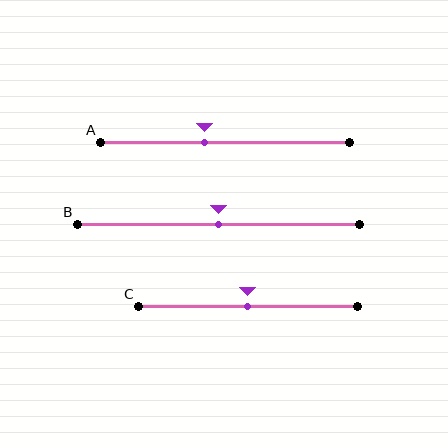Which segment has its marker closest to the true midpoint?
Segment B has its marker closest to the true midpoint.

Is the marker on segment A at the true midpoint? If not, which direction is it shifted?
No, the marker on segment A is shifted to the left by about 9% of the segment length.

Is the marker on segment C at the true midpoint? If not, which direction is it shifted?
Yes, the marker on segment C is at the true midpoint.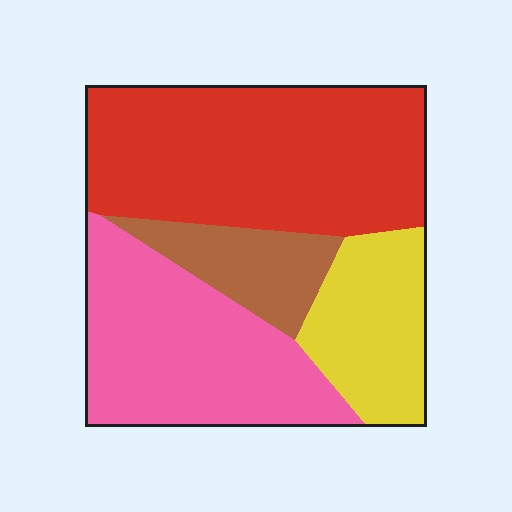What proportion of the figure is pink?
Pink covers about 30% of the figure.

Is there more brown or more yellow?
Yellow.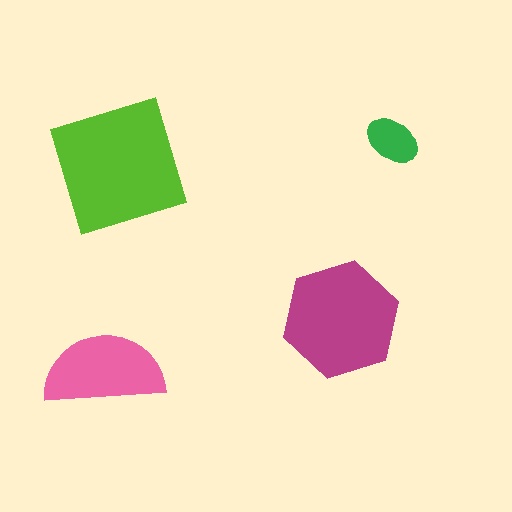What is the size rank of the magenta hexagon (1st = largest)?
2nd.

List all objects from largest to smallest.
The lime square, the magenta hexagon, the pink semicircle, the green ellipse.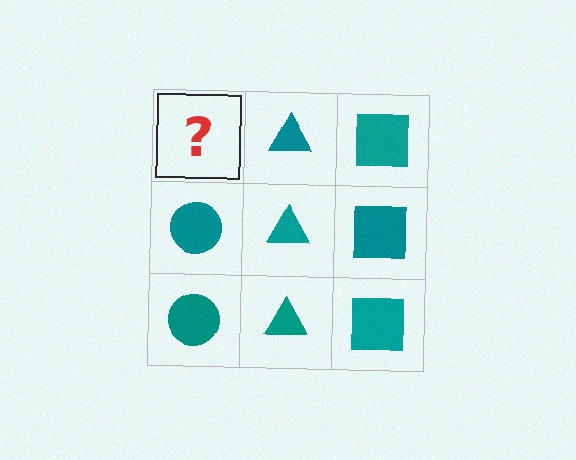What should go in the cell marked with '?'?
The missing cell should contain a teal circle.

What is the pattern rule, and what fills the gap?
The rule is that each column has a consistent shape. The gap should be filled with a teal circle.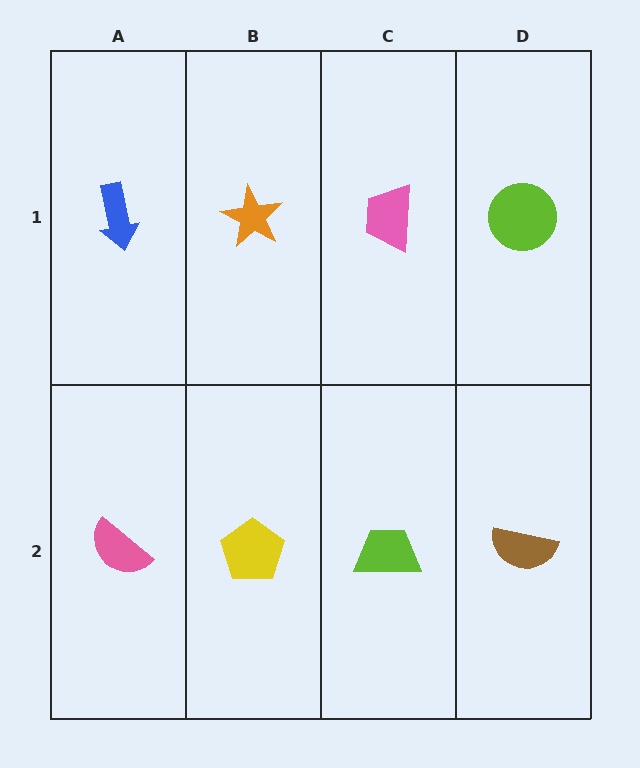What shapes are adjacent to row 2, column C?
A pink trapezoid (row 1, column C), a yellow pentagon (row 2, column B), a brown semicircle (row 2, column D).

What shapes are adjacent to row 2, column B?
An orange star (row 1, column B), a pink semicircle (row 2, column A), a lime trapezoid (row 2, column C).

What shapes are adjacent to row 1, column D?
A brown semicircle (row 2, column D), a pink trapezoid (row 1, column C).